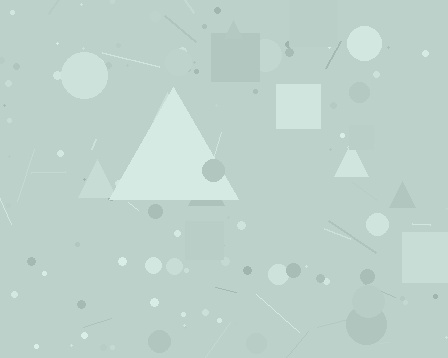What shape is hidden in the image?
A triangle is hidden in the image.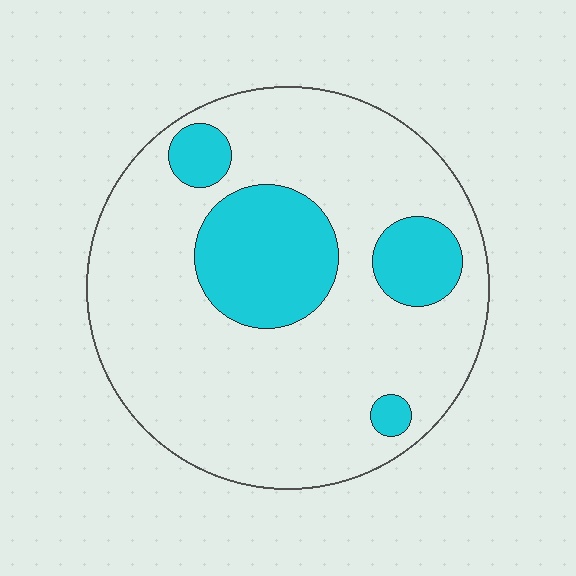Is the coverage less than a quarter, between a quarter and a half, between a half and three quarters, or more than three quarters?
Less than a quarter.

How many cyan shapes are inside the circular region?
4.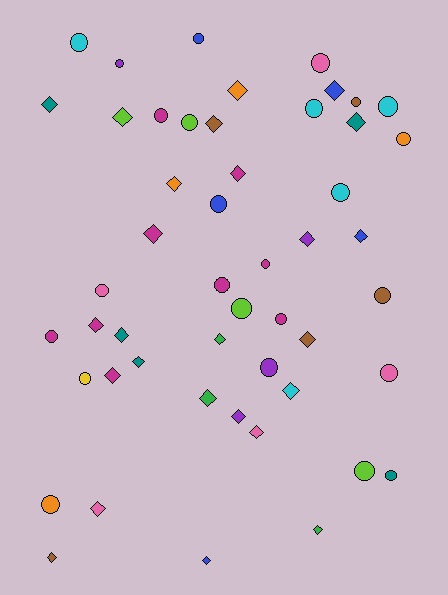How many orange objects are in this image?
There are 4 orange objects.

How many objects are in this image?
There are 50 objects.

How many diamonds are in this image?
There are 25 diamonds.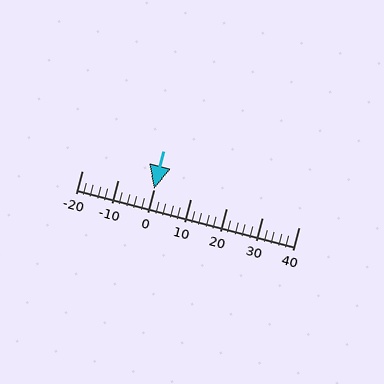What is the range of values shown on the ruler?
The ruler shows values from -20 to 40.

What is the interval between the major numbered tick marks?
The major tick marks are spaced 10 units apart.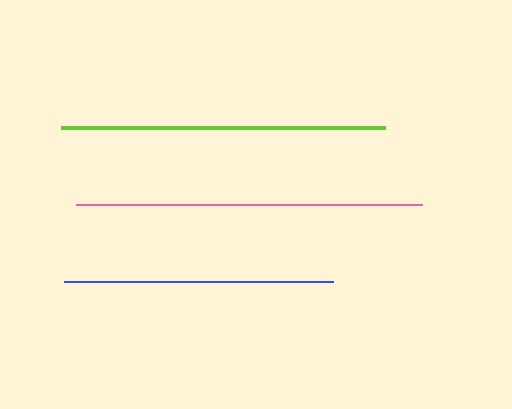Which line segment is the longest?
The pink line is the longest at approximately 346 pixels.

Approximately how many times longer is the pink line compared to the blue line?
The pink line is approximately 1.3 times the length of the blue line.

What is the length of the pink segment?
The pink segment is approximately 346 pixels long.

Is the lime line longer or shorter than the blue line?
The lime line is longer than the blue line.